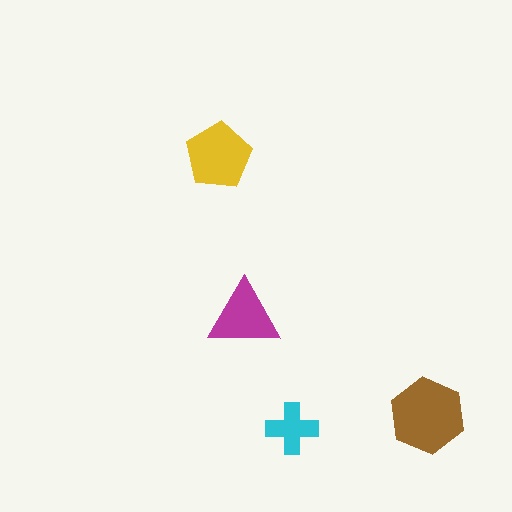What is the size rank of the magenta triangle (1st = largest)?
3rd.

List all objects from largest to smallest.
The brown hexagon, the yellow pentagon, the magenta triangle, the cyan cross.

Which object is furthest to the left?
The yellow pentagon is leftmost.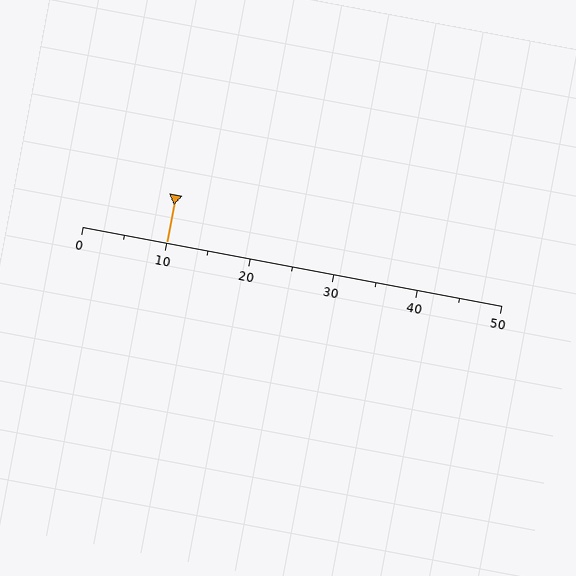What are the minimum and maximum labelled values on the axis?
The axis runs from 0 to 50.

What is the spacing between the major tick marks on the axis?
The major ticks are spaced 10 apart.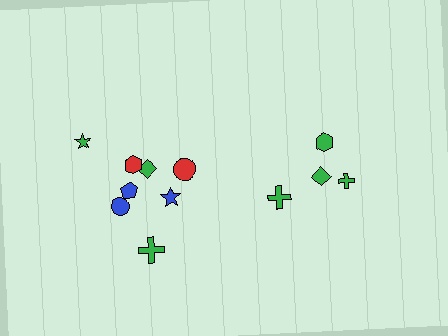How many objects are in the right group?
There are 4 objects.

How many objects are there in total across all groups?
There are 12 objects.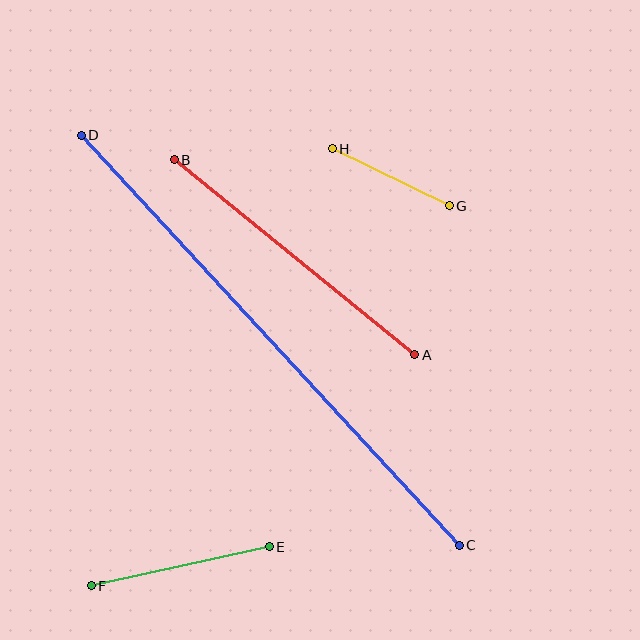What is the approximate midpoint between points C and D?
The midpoint is at approximately (270, 340) pixels.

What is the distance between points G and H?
The distance is approximately 130 pixels.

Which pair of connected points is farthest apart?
Points C and D are farthest apart.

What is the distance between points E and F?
The distance is approximately 182 pixels.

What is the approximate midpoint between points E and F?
The midpoint is at approximately (180, 566) pixels.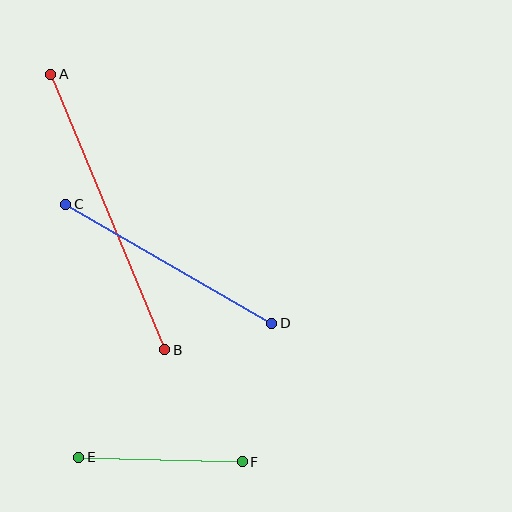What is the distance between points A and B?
The distance is approximately 299 pixels.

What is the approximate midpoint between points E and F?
The midpoint is at approximately (161, 460) pixels.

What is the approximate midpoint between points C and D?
The midpoint is at approximately (169, 264) pixels.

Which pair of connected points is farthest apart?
Points A and B are farthest apart.